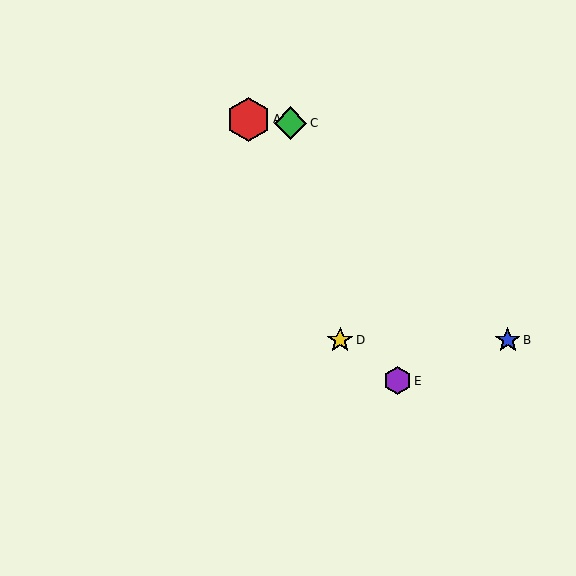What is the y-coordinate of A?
Object A is at y≈119.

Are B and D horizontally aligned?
Yes, both are at y≈340.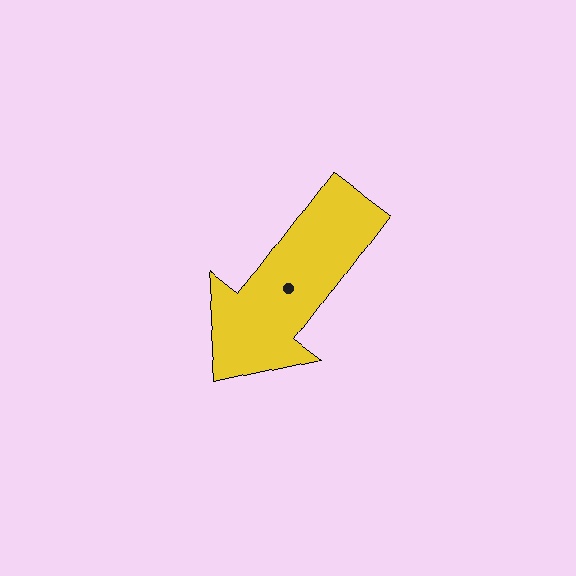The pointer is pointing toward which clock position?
Roughly 7 o'clock.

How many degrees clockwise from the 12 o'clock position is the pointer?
Approximately 217 degrees.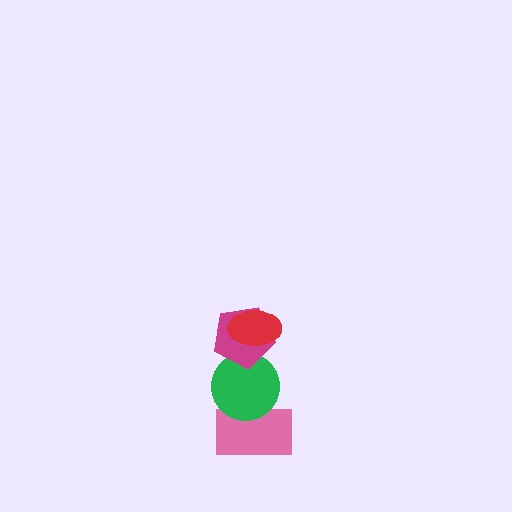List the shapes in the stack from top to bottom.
From top to bottom: the red ellipse, the magenta pentagon, the green circle, the pink rectangle.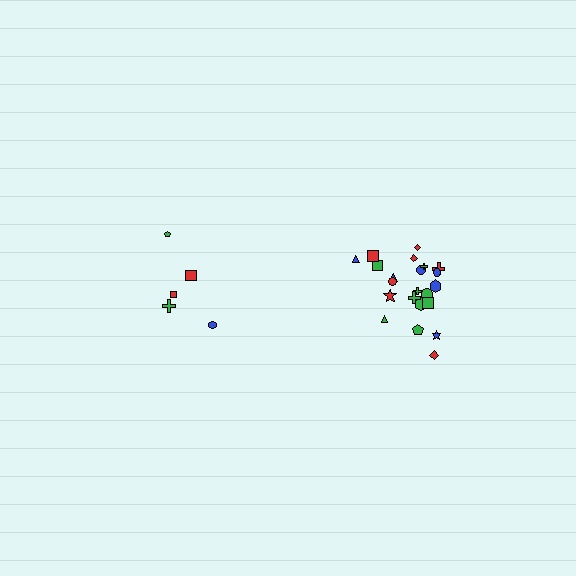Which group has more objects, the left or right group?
The right group.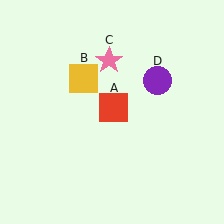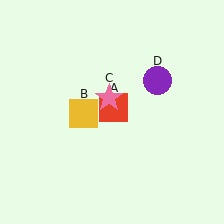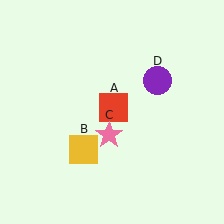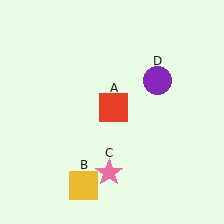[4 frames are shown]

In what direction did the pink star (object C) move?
The pink star (object C) moved down.